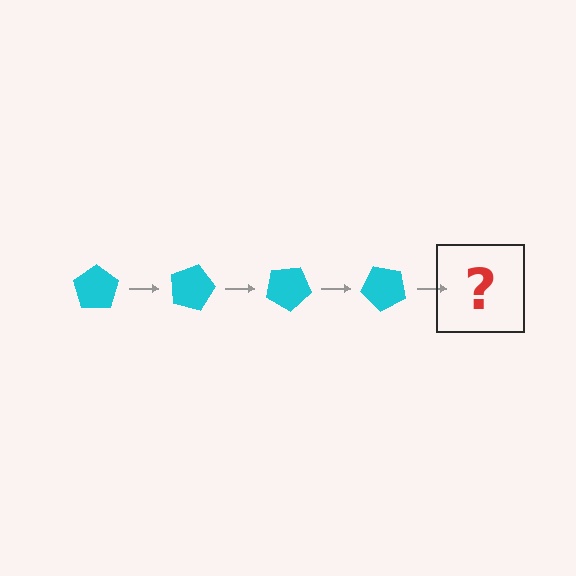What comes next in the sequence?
The next element should be a cyan pentagon rotated 60 degrees.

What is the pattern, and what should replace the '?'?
The pattern is that the pentagon rotates 15 degrees each step. The '?' should be a cyan pentagon rotated 60 degrees.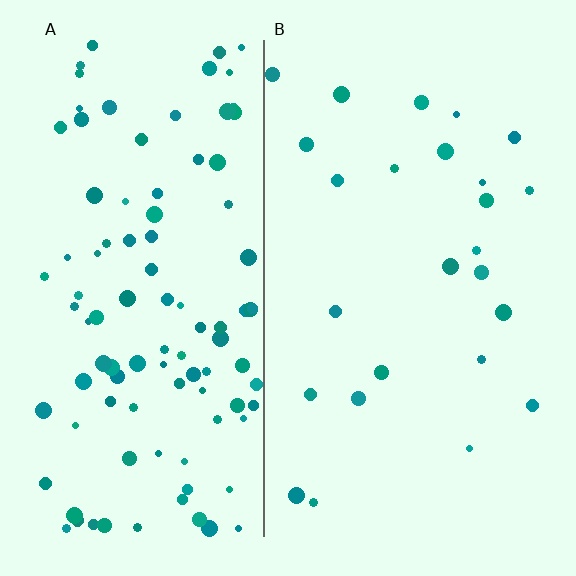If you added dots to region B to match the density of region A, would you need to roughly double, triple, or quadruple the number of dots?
Approximately quadruple.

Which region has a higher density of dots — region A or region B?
A (the left).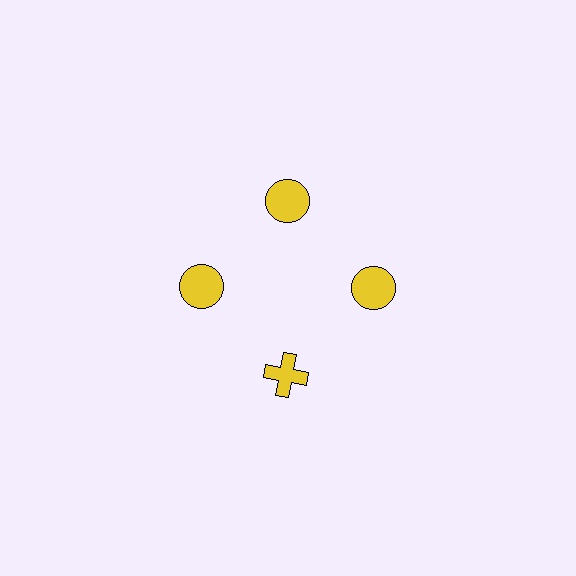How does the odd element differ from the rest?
It has a different shape: cross instead of circle.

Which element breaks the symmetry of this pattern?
The yellow cross at roughly the 6 o'clock position breaks the symmetry. All other shapes are yellow circles.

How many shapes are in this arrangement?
There are 4 shapes arranged in a ring pattern.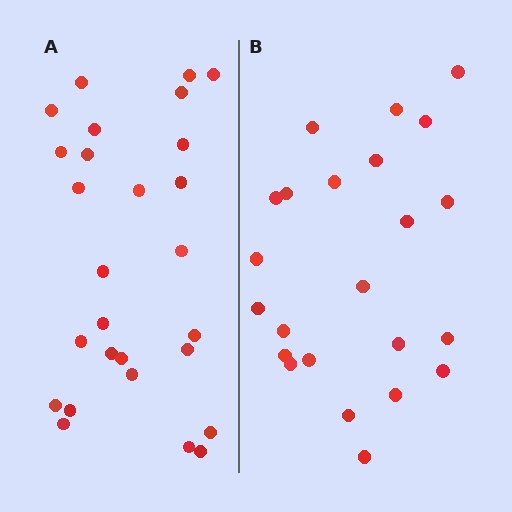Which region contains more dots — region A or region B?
Region A (the left region) has more dots.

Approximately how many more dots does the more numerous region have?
Region A has about 4 more dots than region B.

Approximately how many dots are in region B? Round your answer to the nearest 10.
About 20 dots. (The exact count is 23, which rounds to 20.)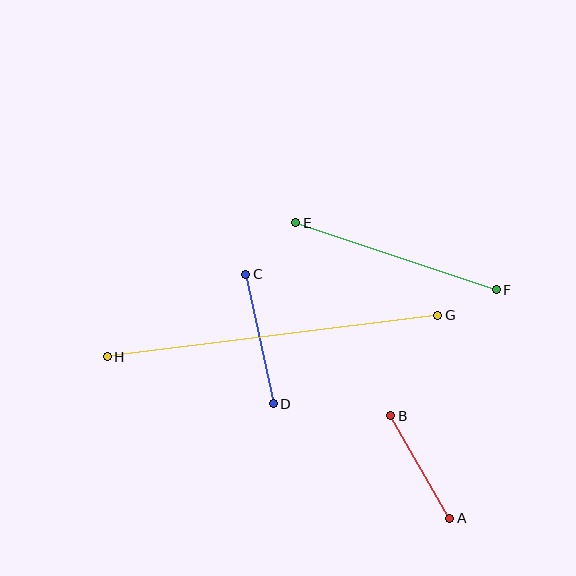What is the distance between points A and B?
The distance is approximately 119 pixels.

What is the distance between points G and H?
The distance is approximately 333 pixels.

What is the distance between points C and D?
The distance is approximately 132 pixels.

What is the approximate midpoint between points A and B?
The midpoint is at approximately (420, 467) pixels.